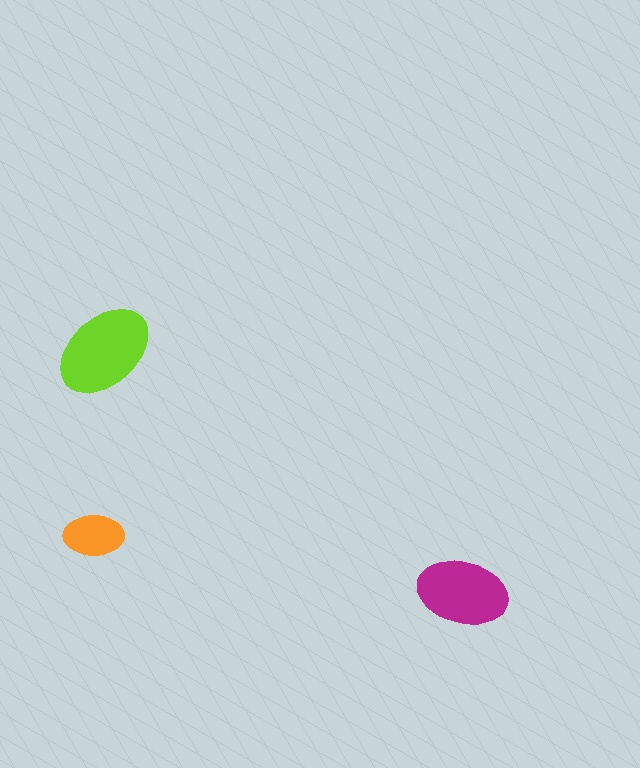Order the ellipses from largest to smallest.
the lime one, the magenta one, the orange one.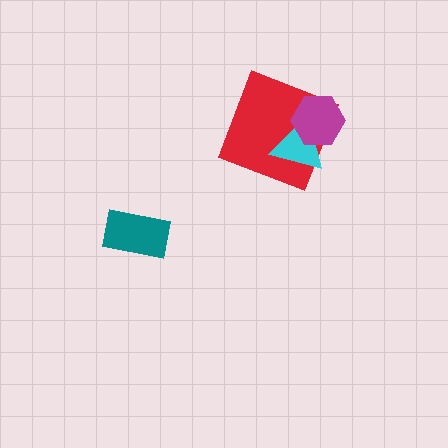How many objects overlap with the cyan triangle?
2 objects overlap with the cyan triangle.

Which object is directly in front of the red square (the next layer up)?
The cyan triangle is directly in front of the red square.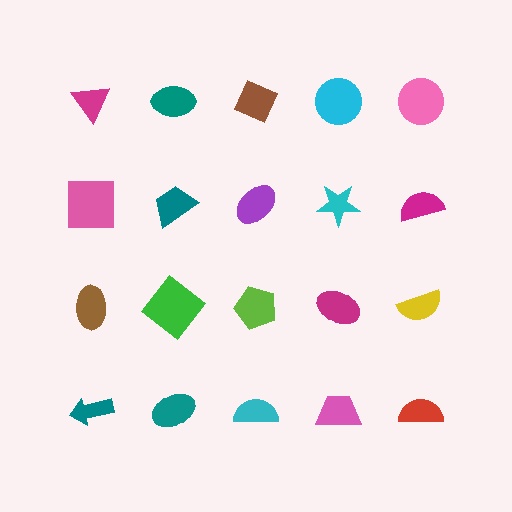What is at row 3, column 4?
A magenta ellipse.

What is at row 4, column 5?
A red semicircle.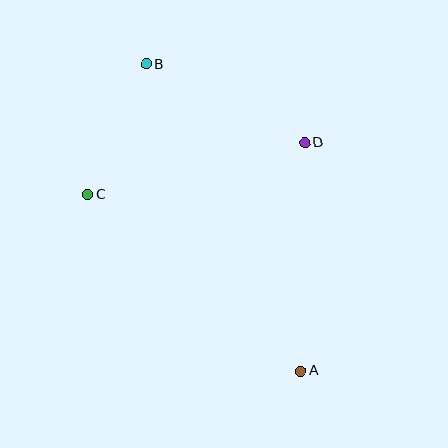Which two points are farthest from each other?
Points A and B are farthest from each other.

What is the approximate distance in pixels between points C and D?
The distance between C and D is approximately 223 pixels.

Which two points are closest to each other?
Points B and C are closest to each other.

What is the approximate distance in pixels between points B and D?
The distance between B and D is approximately 177 pixels.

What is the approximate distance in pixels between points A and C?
The distance between A and C is approximately 277 pixels.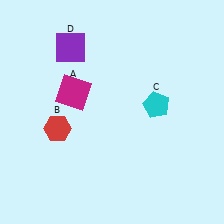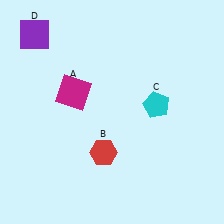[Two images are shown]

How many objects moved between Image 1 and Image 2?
2 objects moved between the two images.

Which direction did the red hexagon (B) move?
The red hexagon (B) moved right.